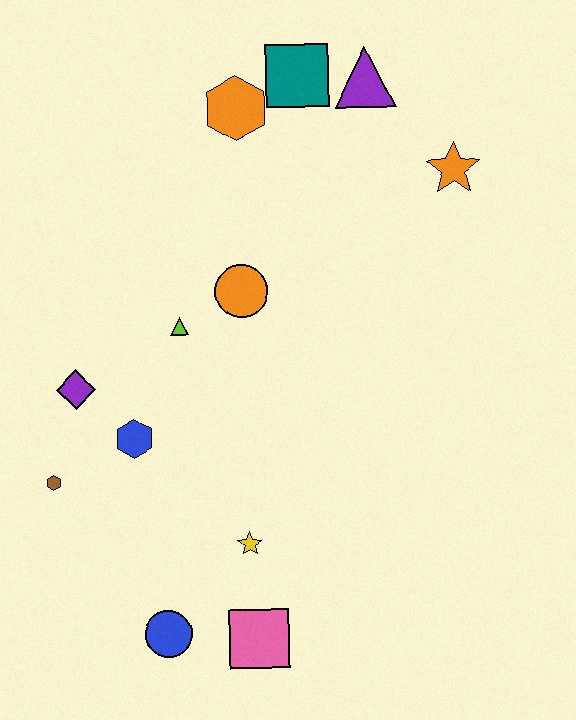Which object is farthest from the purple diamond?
The orange star is farthest from the purple diamond.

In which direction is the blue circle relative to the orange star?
The blue circle is below the orange star.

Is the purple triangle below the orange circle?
No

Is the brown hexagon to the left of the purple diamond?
Yes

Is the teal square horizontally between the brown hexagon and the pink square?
No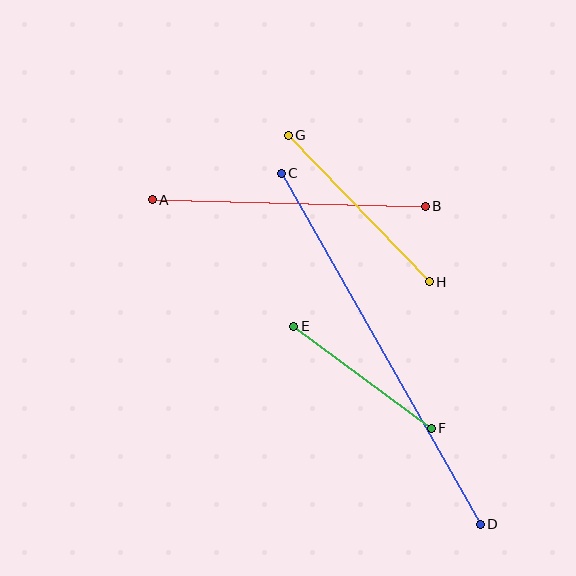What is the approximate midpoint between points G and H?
The midpoint is at approximately (359, 209) pixels.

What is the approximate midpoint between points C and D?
The midpoint is at approximately (381, 349) pixels.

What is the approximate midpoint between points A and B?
The midpoint is at approximately (289, 203) pixels.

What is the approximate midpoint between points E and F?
The midpoint is at approximately (362, 377) pixels.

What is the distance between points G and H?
The distance is approximately 203 pixels.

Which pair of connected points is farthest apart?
Points C and D are farthest apart.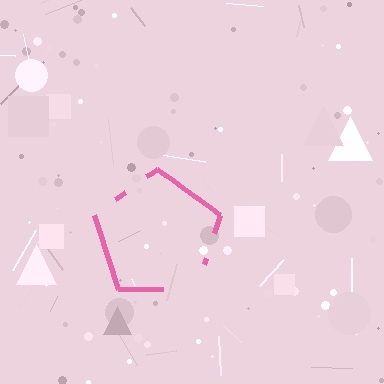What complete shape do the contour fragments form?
The contour fragments form a pentagon.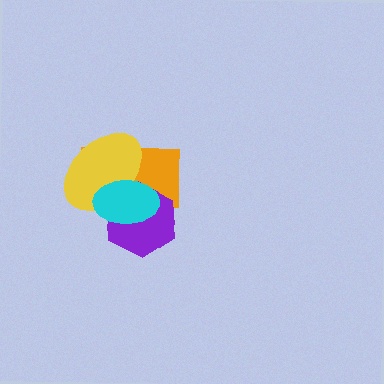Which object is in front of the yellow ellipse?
The cyan ellipse is in front of the yellow ellipse.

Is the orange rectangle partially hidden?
Yes, it is partially covered by another shape.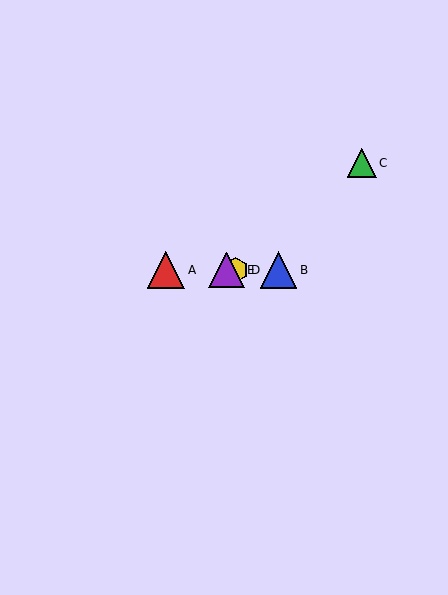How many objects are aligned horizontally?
4 objects (A, B, D, E) are aligned horizontally.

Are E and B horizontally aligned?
Yes, both are at y≈270.